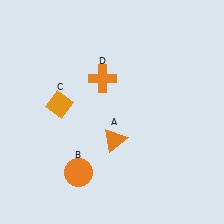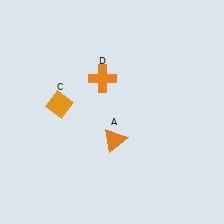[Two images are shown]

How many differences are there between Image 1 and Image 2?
There is 1 difference between the two images.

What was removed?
The orange circle (B) was removed in Image 2.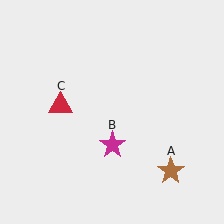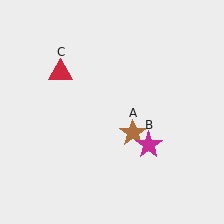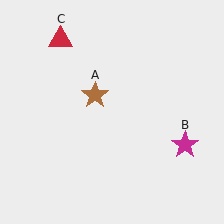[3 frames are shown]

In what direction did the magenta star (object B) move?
The magenta star (object B) moved right.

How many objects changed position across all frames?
3 objects changed position: brown star (object A), magenta star (object B), red triangle (object C).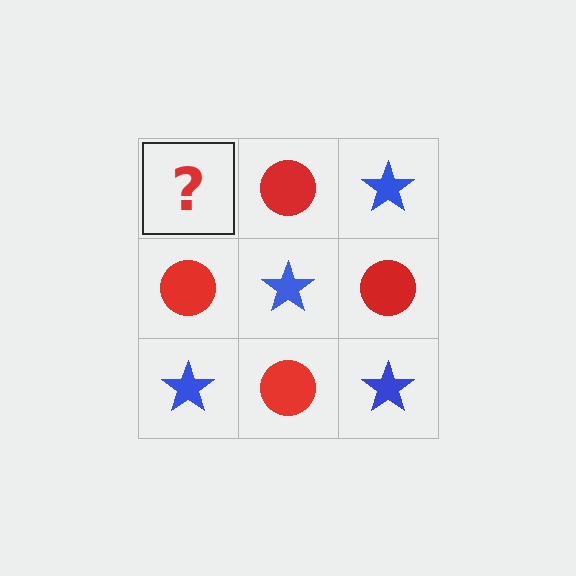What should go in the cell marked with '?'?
The missing cell should contain a blue star.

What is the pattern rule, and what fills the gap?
The rule is that it alternates blue star and red circle in a checkerboard pattern. The gap should be filled with a blue star.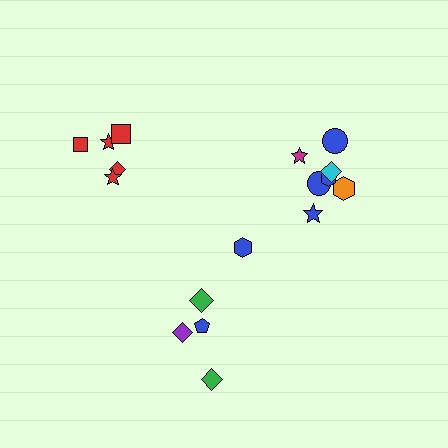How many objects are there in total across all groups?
There are 17 objects.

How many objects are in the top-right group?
There are 7 objects.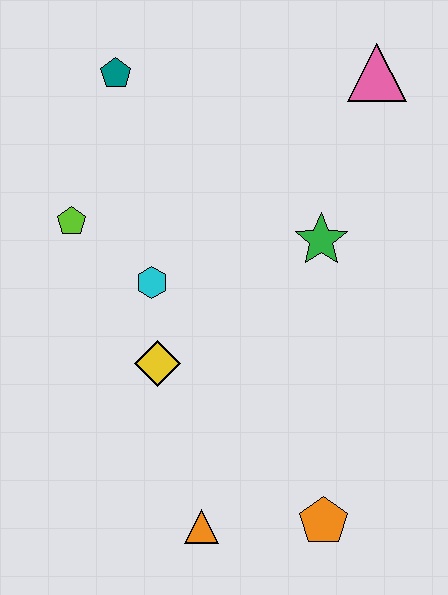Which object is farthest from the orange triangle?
The pink triangle is farthest from the orange triangle.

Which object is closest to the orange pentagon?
The orange triangle is closest to the orange pentagon.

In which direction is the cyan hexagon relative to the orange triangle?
The cyan hexagon is above the orange triangle.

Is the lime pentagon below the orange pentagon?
No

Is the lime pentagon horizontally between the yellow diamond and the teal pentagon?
No